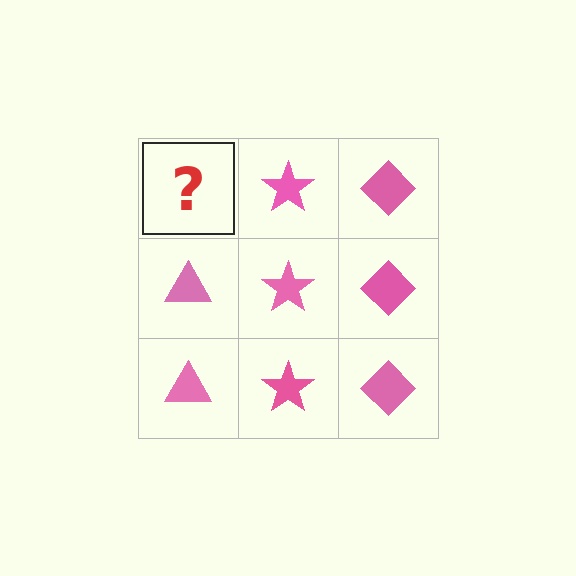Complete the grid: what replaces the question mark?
The question mark should be replaced with a pink triangle.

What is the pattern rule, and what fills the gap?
The rule is that each column has a consistent shape. The gap should be filled with a pink triangle.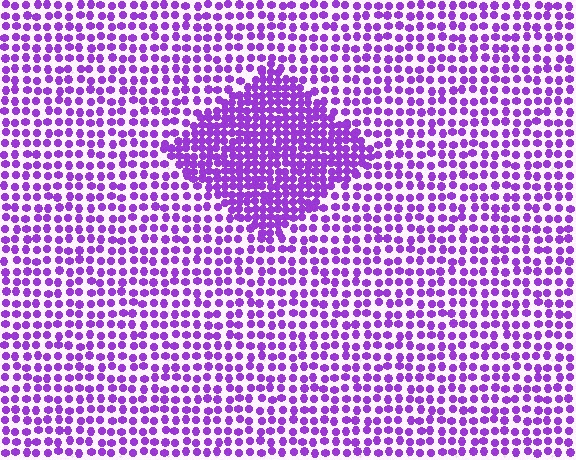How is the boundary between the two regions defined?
The boundary is defined by a change in element density (approximately 2.0x ratio). All elements are the same color, size, and shape.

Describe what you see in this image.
The image contains small purple elements arranged at two different densities. A diamond-shaped region is visible where the elements are more densely packed than the surrounding area.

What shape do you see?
I see a diamond.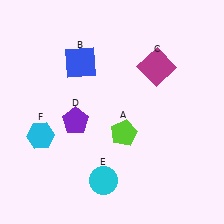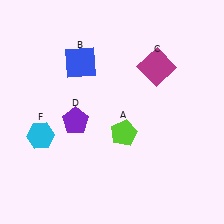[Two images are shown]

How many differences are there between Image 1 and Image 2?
There is 1 difference between the two images.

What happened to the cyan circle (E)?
The cyan circle (E) was removed in Image 2. It was in the bottom-left area of Image 1.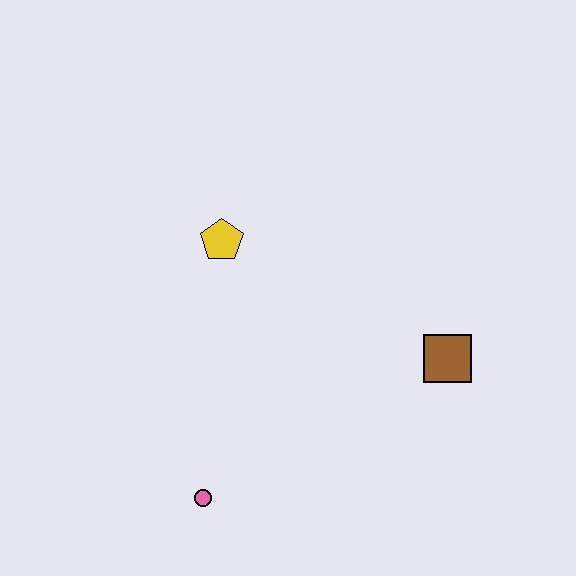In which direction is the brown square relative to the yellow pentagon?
The brown square is to the right of the yellow pentagon.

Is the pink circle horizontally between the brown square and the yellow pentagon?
No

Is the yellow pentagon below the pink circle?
No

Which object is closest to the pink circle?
The yellow pentagon is closest to the pink circle.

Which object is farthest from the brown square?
The pink circle is farthest from the brown square.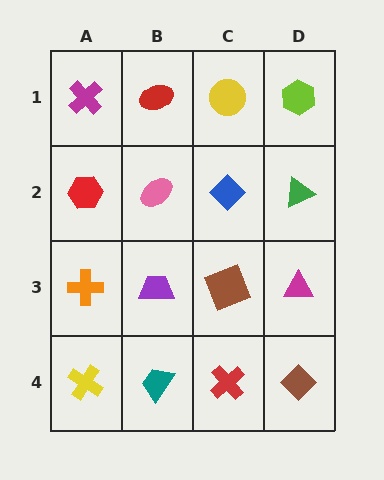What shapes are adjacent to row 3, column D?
A green triangle (row 2, column D), a brown diamond (row 4, column D), a brown square (row 3, column C).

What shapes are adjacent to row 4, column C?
A brown square (row 3, column C), a teal trapezoid (row 4, column B), a brown diamond (row 4, column D).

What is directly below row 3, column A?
A yellow cross.